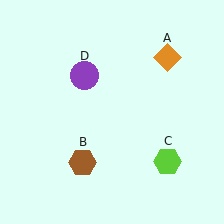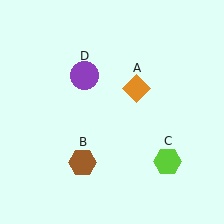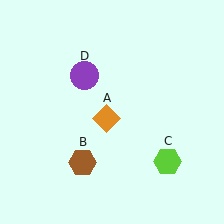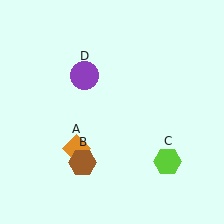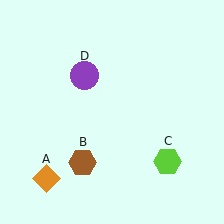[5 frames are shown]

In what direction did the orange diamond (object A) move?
The orange diamond (object A) moved down and to the left.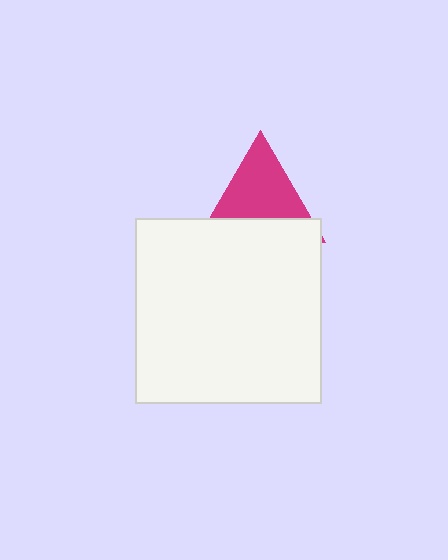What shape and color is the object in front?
The object in front is a white square.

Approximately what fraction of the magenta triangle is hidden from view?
Roughly 40% of the magenta triangle is hidden behind the white square.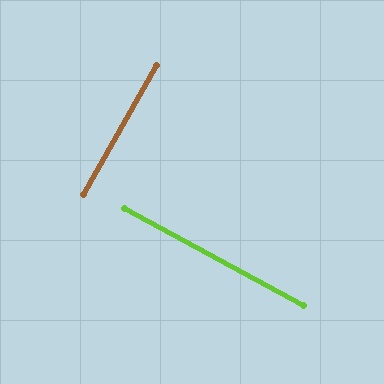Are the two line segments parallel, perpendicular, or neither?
Perpendicular — they meet at approximately 89°.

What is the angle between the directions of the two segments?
Approximately 89 degrees.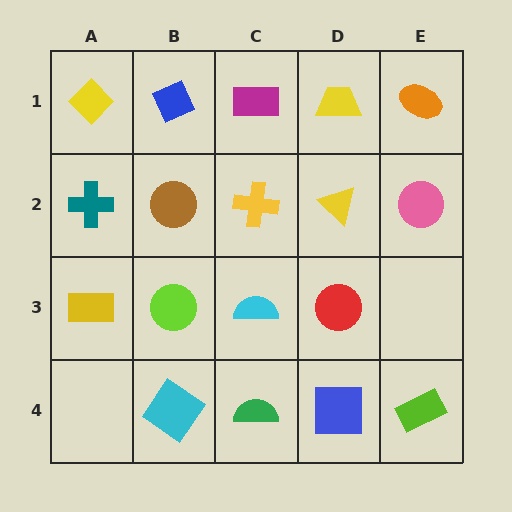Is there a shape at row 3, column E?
No, that cell is empty.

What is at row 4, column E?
A lime rectangle.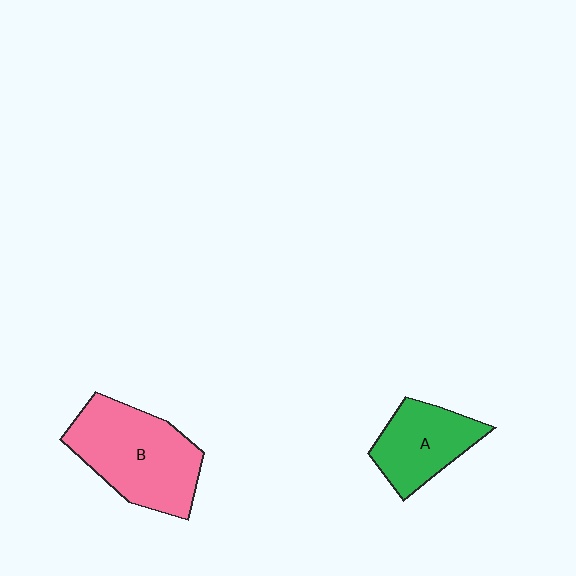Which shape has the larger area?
Shape B (pink).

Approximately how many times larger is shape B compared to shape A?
Approximately 1.6 times.